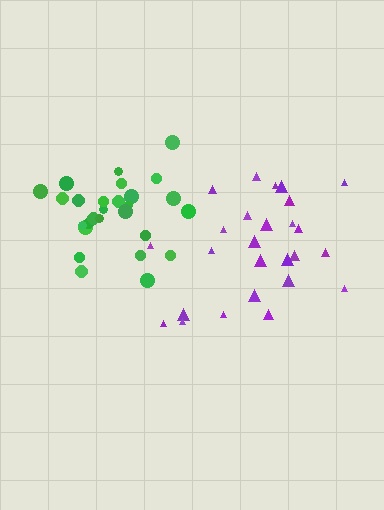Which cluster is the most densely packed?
Green.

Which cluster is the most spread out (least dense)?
Purple.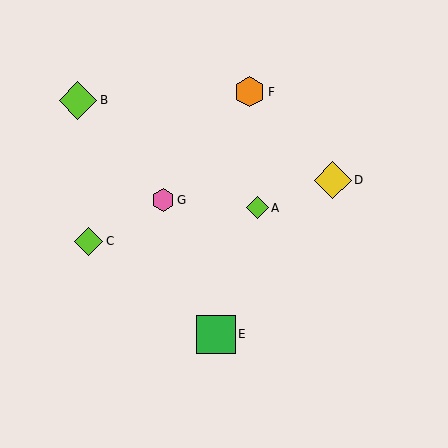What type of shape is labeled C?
Shape C is a lime diamond.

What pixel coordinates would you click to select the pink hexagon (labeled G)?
Click at (163, 200) to select the pink hexagon G.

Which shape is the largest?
The green square (labeled E) is the largest.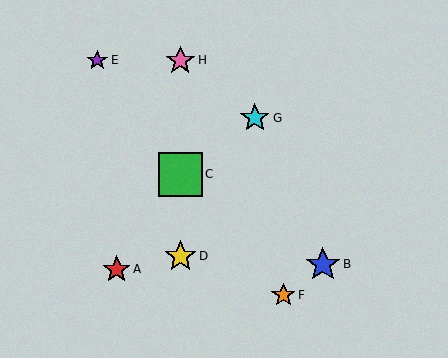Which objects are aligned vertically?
Objects C, D, H are aligned vertically.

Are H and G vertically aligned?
No, H is at x≈180 and G is at x≈255.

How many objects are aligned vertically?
3 objects (C, D, H) are aligned vertically.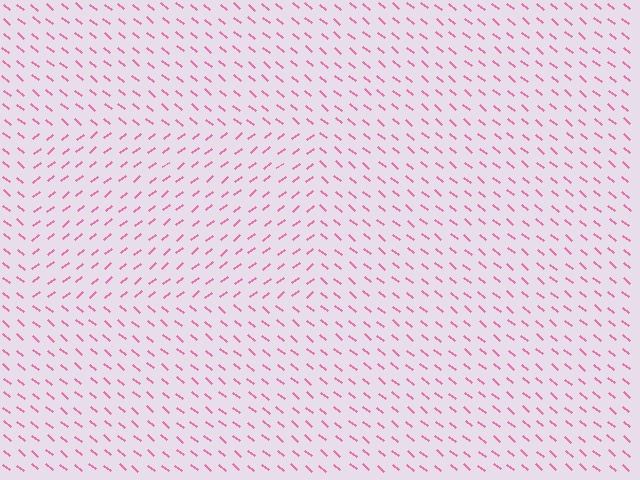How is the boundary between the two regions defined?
The boundary is defined purely by a change in line orientation (approximately 78 degrees difference). All lines are the same color and thickness.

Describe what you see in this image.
The image is filled with small pink line segments. A rectangle region in the image has lines oriented differently from the surrounding lines, creating a visible texture boundary.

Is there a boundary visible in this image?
Yes, there is a texture boundary formed by a change in line orientation.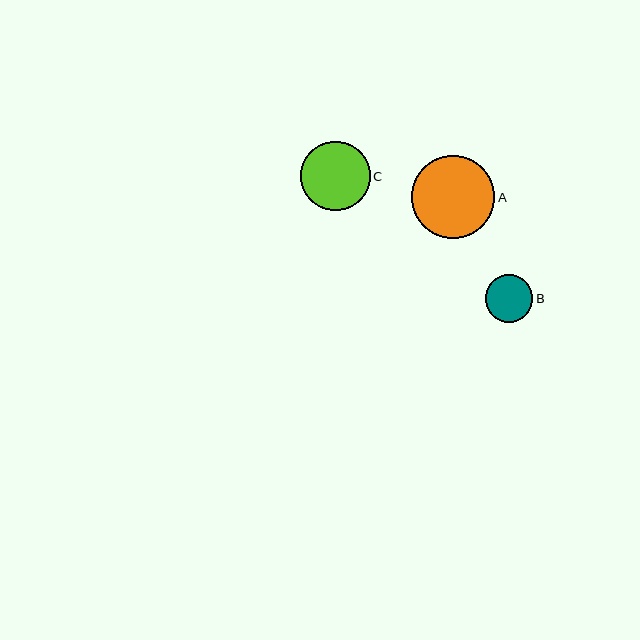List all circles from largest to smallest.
From largest to smallest: A, C, B.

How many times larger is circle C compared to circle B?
Circle C is approximately 1.5 times the size of circle B.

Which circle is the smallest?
Circle B is the smallest with a size of approximately 47 pixels.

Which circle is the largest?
Circle A is the largest with a size of approximately 83 pixels.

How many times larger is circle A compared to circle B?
Circle A is approximately 1.8 times the size of circle B.